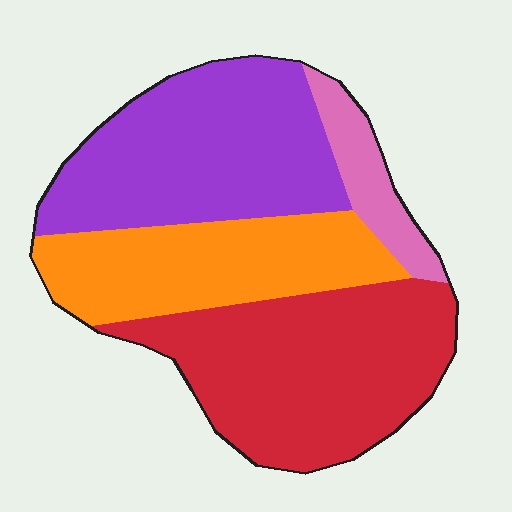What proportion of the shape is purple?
Purple covers roughly 30% of the shape.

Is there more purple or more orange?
Purple.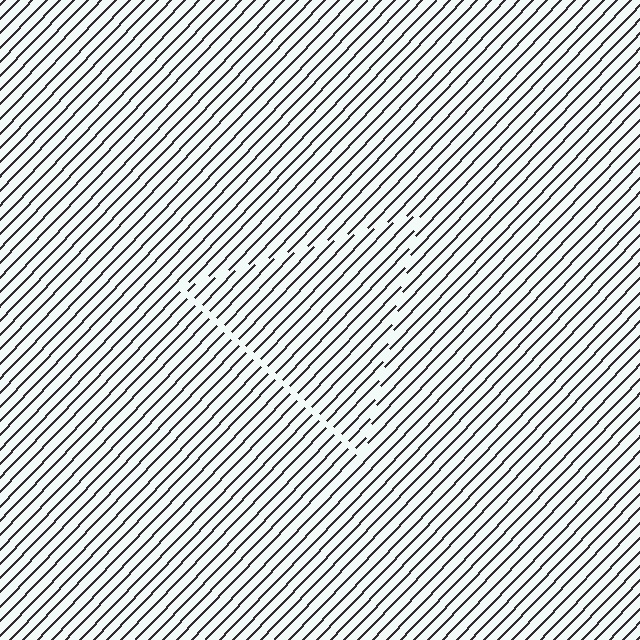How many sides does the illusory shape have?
3 sides — the line-ends trace a triangle.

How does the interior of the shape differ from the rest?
The interior of the shape contains the same grating, shifted by half a period — the contour is defined by the phase discontinuity where line-ends from the inner and outer gratings abut.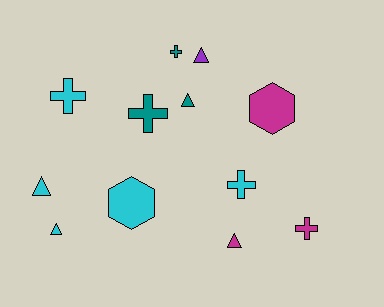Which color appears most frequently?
Cyan, with 5 objects.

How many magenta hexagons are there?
There is 1 magenta hexagon.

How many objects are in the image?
There are 12 objects.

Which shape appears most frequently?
Cross, with 5 objects.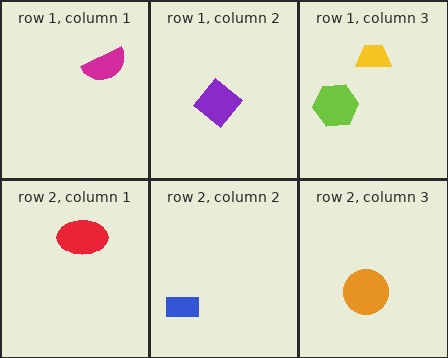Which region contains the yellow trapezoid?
The row 1, column 3 region.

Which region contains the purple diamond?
The row 1, column 2 region.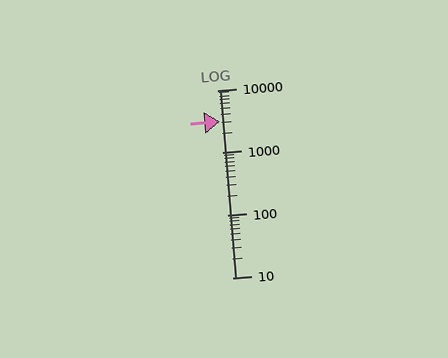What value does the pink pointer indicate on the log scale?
The pointer indicates approximately 3200.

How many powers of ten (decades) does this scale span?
The scale spans 3 decades, from 10 to 10000.